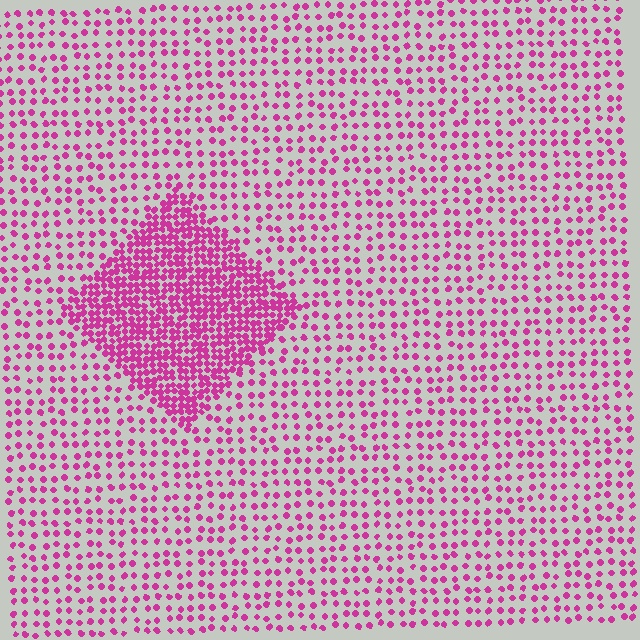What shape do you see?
I see a diamond.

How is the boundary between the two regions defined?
The boundary is defined by a change in element density (approximately 2.7x ratio). All elements are the same color, size, and shape.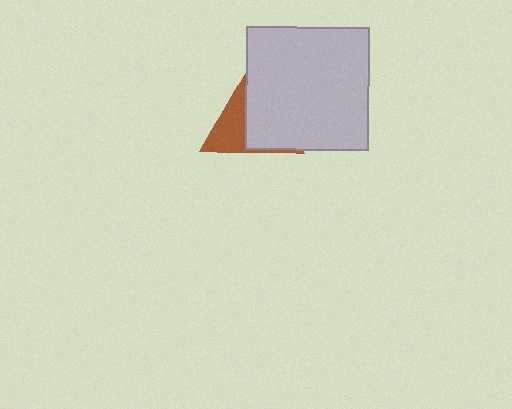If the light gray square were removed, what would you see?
You would see the complete brown triangle.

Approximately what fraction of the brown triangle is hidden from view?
Roughly 58% of the brown triangle is hidden behind the light gray square.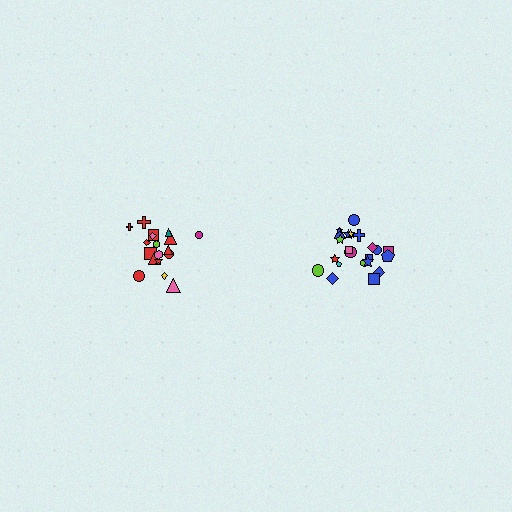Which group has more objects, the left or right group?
The right group.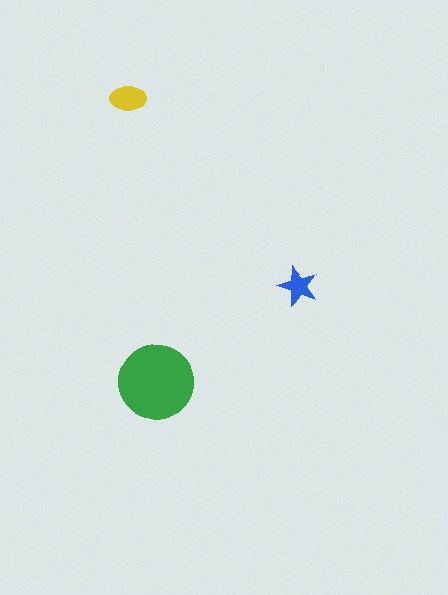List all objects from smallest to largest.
The blue star, the yellow ellipse, the green circle.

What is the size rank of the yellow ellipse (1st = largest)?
2nd.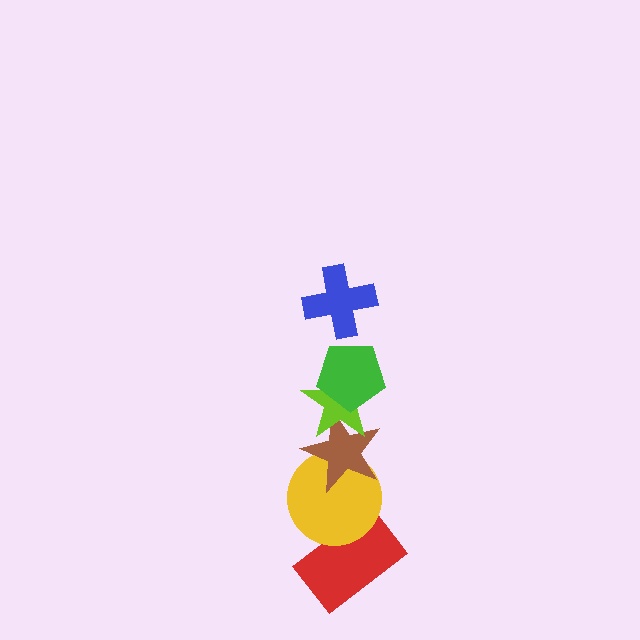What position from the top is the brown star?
The brown star is 4th from the top.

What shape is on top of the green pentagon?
The blue cross is on top of the green pentagon.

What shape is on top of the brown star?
The lime star is on top of the brown star.